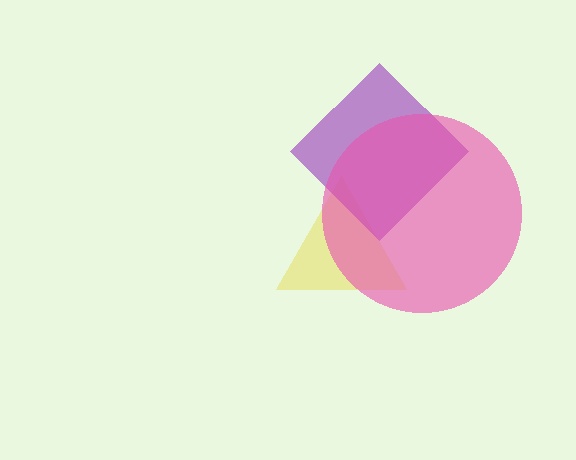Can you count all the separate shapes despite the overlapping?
Yes, there are 3 separate shapes.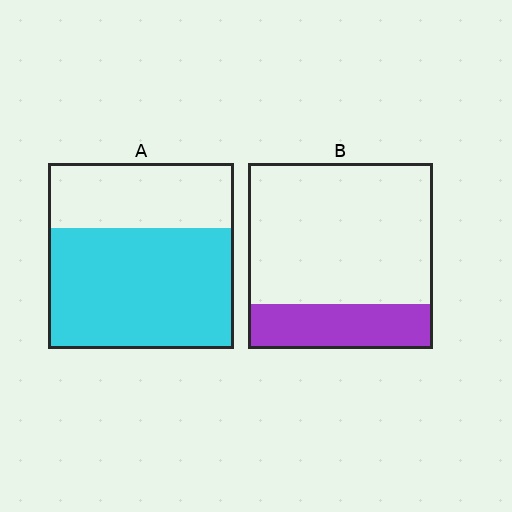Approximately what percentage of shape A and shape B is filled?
A is approximately 65% and B is approximately 25%.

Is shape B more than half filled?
No.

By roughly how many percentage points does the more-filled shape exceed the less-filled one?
By roughly 40 percentage points (A over B).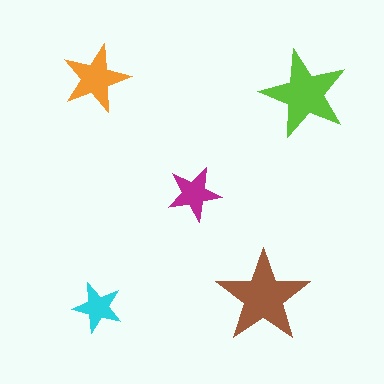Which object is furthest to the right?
The lime star is rightmost.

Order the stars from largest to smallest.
the brown one, the lime one, the orange one, the magenta one, the cyan one.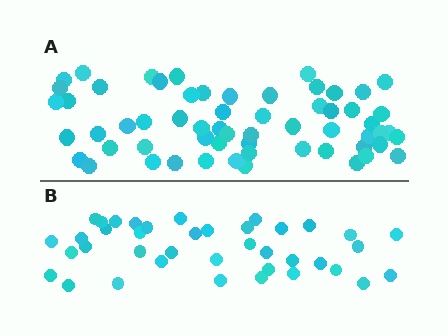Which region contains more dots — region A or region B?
Region A (the top region) has more dots.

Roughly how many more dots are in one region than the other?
Region A has approximately 20 more dots than region B.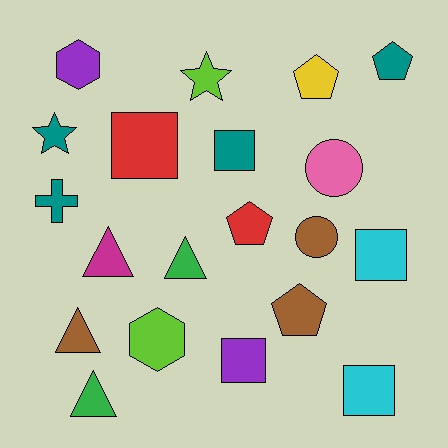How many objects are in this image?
There are 20 objects.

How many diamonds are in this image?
There are no diamonds.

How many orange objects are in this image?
There are no orange objects.